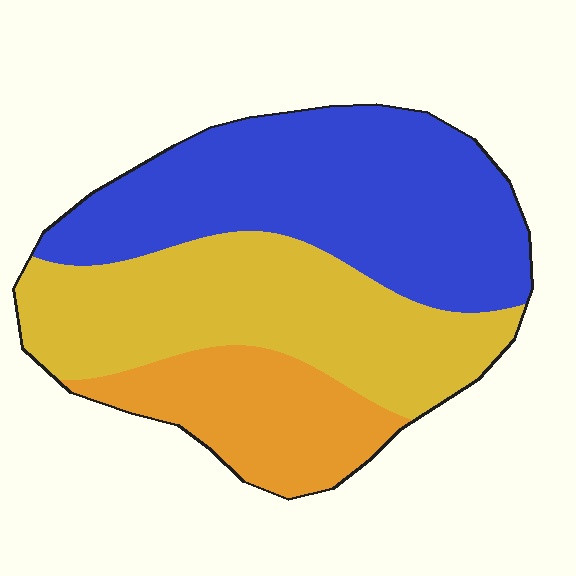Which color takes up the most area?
Blue, at roughly 45%.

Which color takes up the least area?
Orange, at roughly 20%.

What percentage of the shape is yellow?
Yellow covers around 35% of the shape.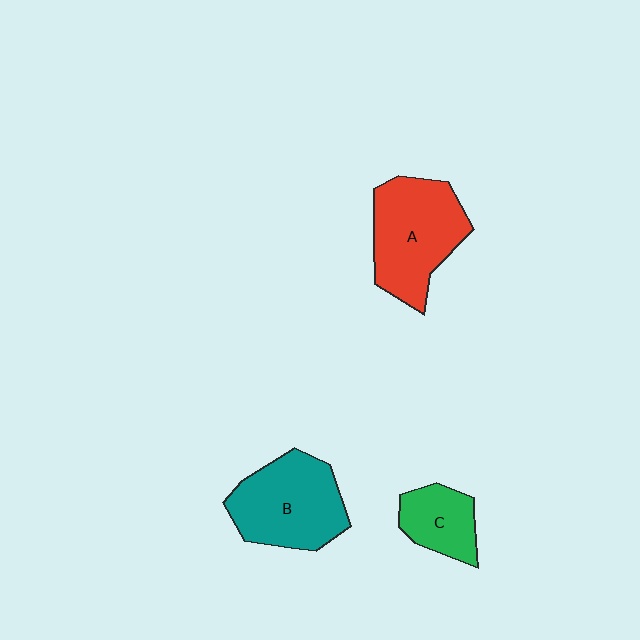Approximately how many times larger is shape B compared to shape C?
Approximately 1.9 times.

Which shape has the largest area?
Shape A (red).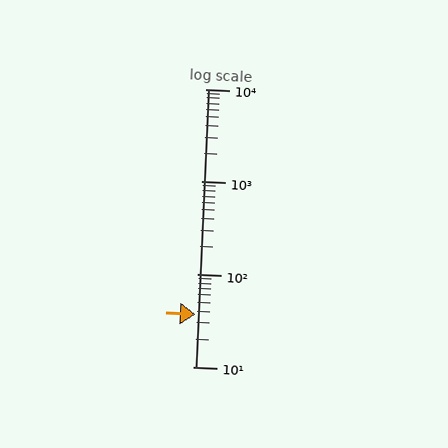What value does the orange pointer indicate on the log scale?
The pointer indicates approximately 37.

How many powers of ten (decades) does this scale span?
The scale spans 3 decades, from 10 to 10000.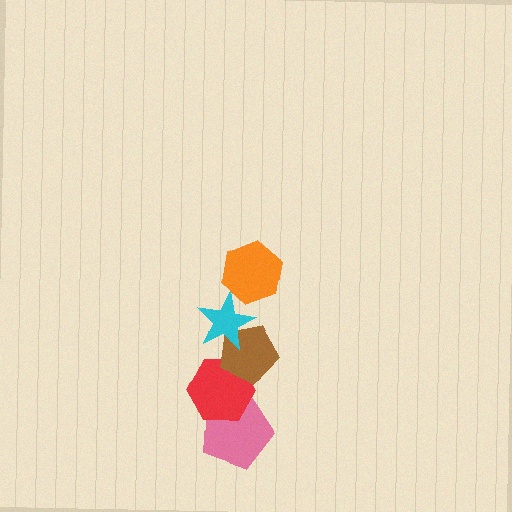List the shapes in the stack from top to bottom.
From top to bottom: the orange hexagon, the cyan star, the brown pentagon, the red hexagon, the pink pentagon.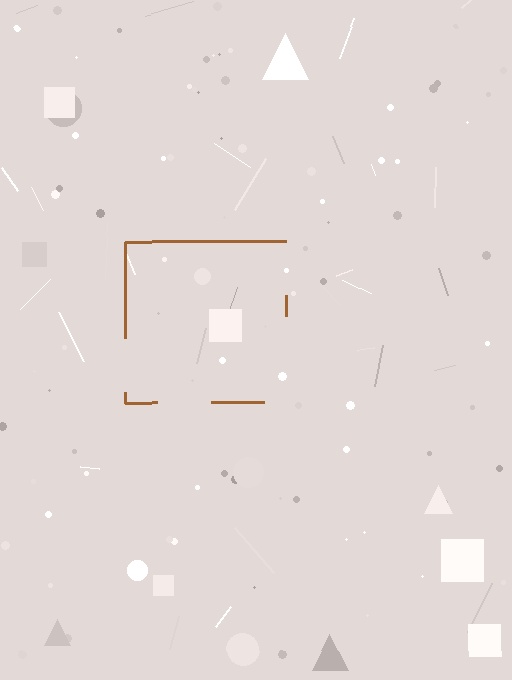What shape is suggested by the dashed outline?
The dashed outline suggests a square.